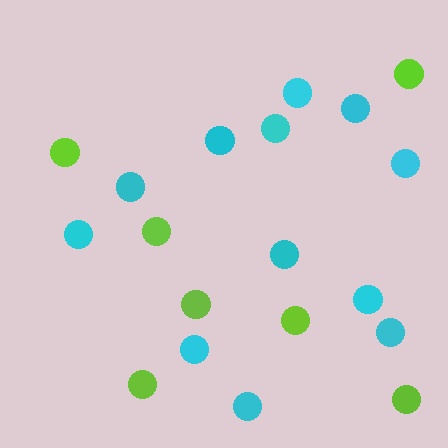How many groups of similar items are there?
There are 2 groups: one group of cyan circles (12) and one group of lime circles (7).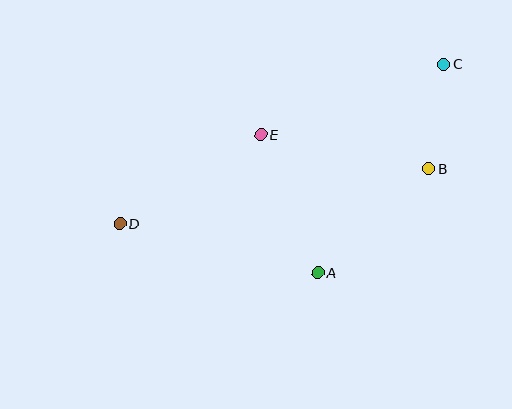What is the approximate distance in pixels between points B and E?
The distance between B and E is approximately 171 pixels.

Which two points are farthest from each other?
Points C and D are farthest from each other.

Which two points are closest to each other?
Points B and C are closest to each other.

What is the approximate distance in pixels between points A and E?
The distance between A and E is approximately 149 pixels.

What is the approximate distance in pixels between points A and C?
The distance between A and C is approximately 243 pixels.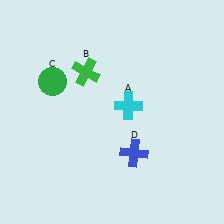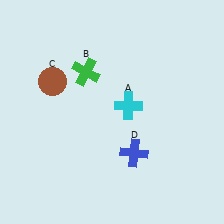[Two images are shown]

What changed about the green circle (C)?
In Image 1, C is green. In Image 2, it changed to brown.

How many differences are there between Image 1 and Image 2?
There is 1 difference between the two images.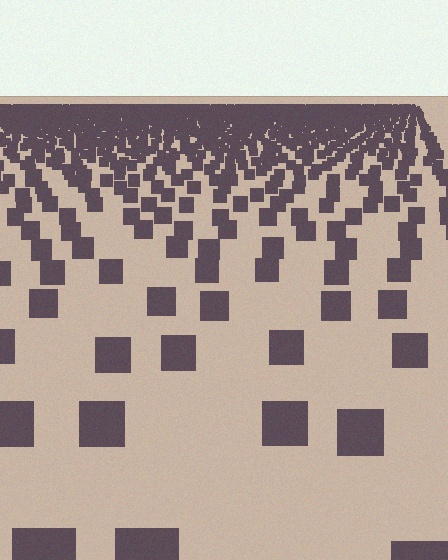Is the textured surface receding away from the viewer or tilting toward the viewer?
The surface is receding away from the viewer. Texture elements get smaller and denser toward the top.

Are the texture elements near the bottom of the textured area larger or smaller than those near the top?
Larger. Near the bottom, elements are closer to the viewer and appear at a bigger on-screen size.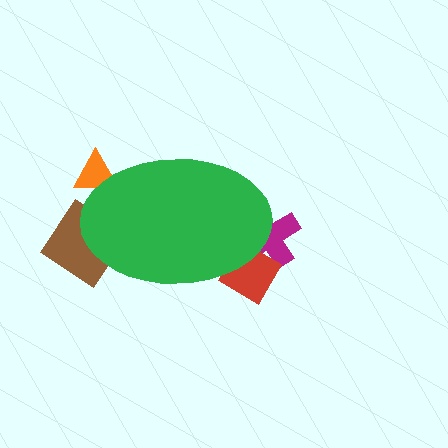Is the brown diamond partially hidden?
Yes, the brown diamond is partially hidden behind the green ellipse.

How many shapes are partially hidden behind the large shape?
4 shapes are partially hidden.